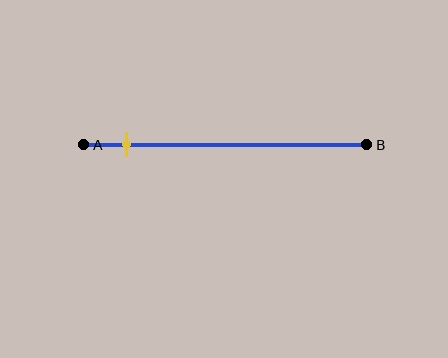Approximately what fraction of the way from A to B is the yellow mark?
The yellow mark is approximately 15% of the way from A to B.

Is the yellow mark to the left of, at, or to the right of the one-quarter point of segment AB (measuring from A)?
The yellow mark is to the left of the one-quarter point of segment AB.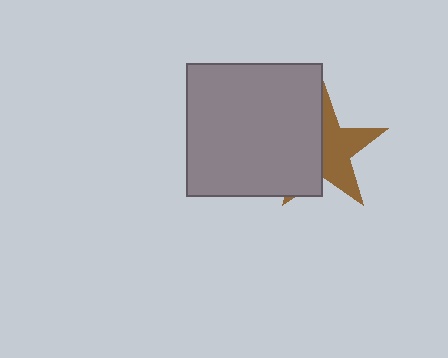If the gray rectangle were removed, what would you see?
You would see the complete brown star.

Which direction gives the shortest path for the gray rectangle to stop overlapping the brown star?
Moving left gives the shortest separation.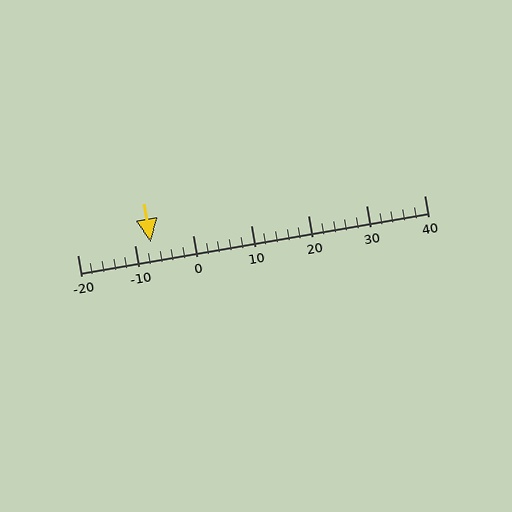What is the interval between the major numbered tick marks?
The major tick marks are spaced 10 units apart.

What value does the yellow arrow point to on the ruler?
The yellow arrow points to approximately -7.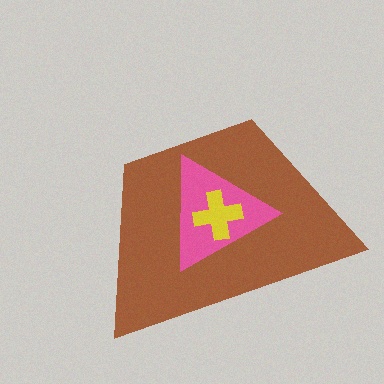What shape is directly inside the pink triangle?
The yellow cross.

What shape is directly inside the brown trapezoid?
The pink triangle.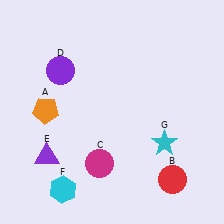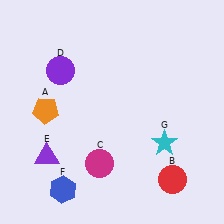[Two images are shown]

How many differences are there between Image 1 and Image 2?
There is 1 difference between the two images.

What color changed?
The hexagon (F) changed from cyan in Image 1 to blue in Image 2.